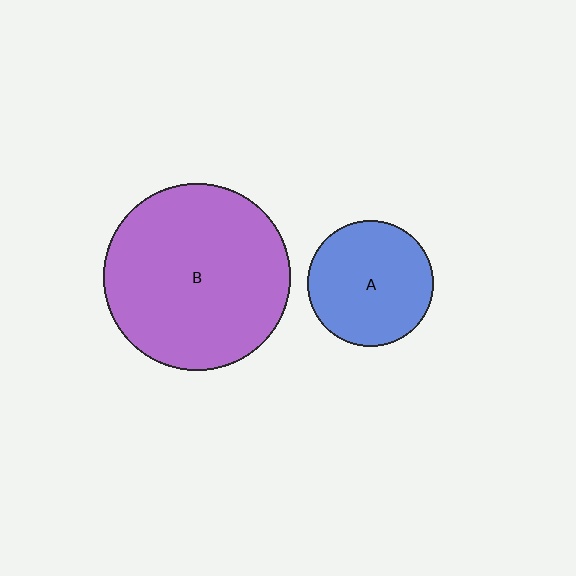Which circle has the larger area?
Circle B (purple).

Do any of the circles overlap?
No, none of the circles overlap.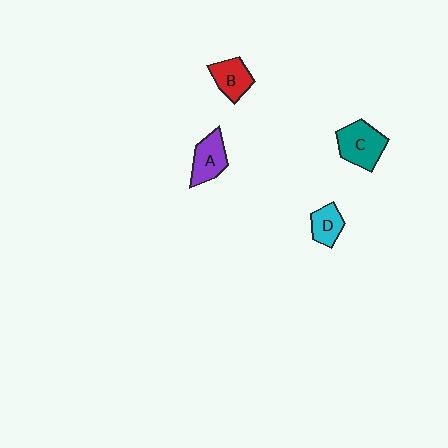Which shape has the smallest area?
Shape D (cyan).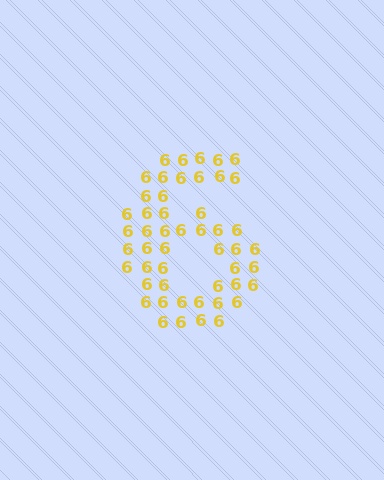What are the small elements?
The small elements are digit 6's.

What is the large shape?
The large shape is the digit 6.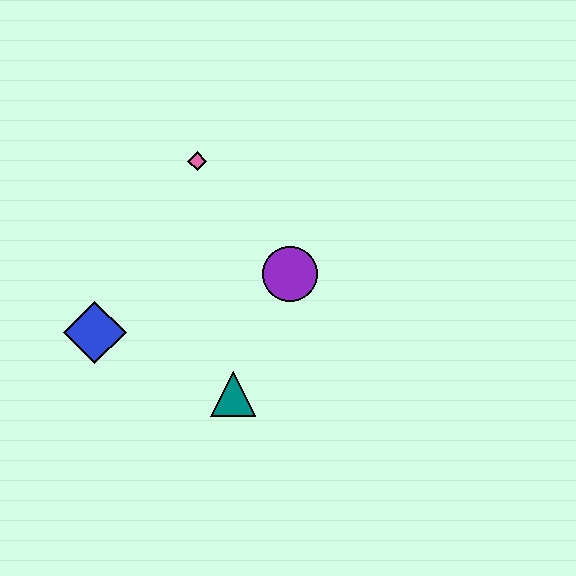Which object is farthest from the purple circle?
The blue diamond is farthest from the purple circle.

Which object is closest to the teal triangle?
The purple circle is closest to the teal triangle.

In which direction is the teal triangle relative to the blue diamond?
The teal triangle is to the right of the blue diamond.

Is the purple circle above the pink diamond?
No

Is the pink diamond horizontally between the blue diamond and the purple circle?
Yes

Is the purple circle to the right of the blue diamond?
Yes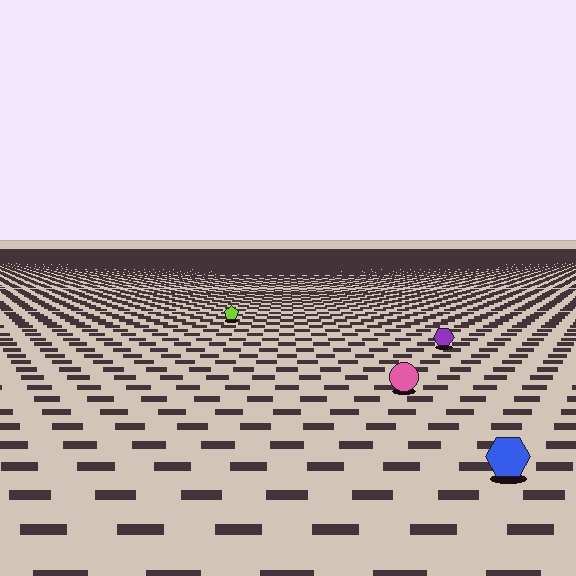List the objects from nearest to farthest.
From nearest to farthest: the blue hexagon, the pink circle, the purple hexagon, the lime pentagon.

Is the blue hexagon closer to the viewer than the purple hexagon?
Yes. The blue hexagon is closer — you can tell from the texture gradient: the ground texture is coarser near it.